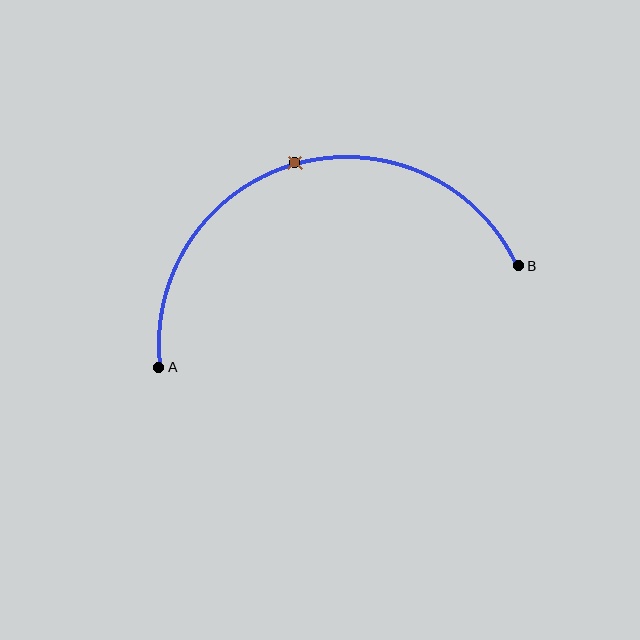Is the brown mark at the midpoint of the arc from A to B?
Yes. The brown mark lies on the arc at equal arc-length from both A and B — it is the arc midpoint.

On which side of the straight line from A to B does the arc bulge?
The arc bulges above the straight line connecting A and B.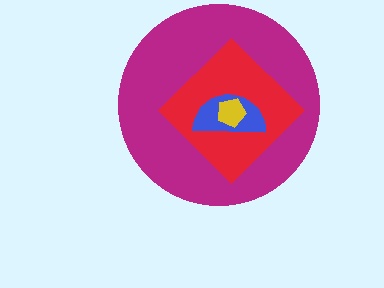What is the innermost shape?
The yellow pentagon.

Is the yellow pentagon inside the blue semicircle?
Yes.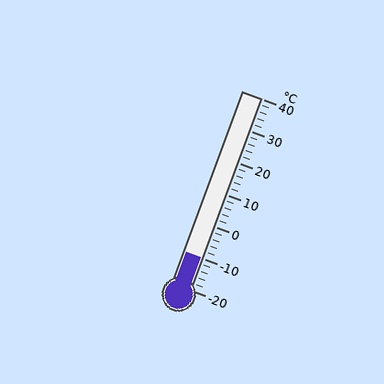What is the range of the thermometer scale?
The thermometer scale ranges from -20°C to 40°C.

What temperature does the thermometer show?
The thermometer shows approximately -10°C.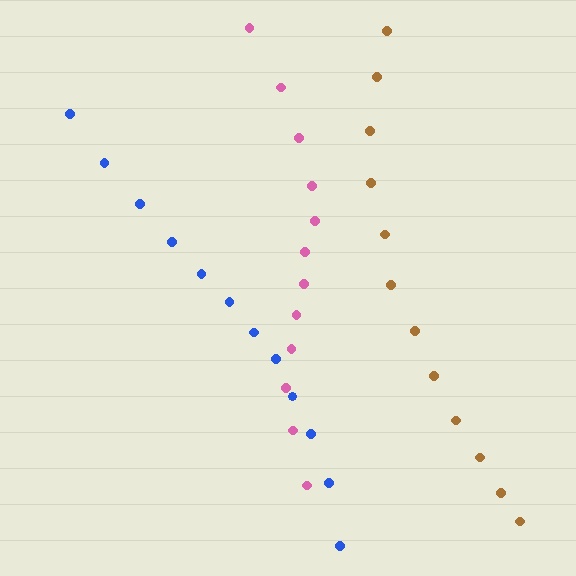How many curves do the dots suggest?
There are 3 distinct paths.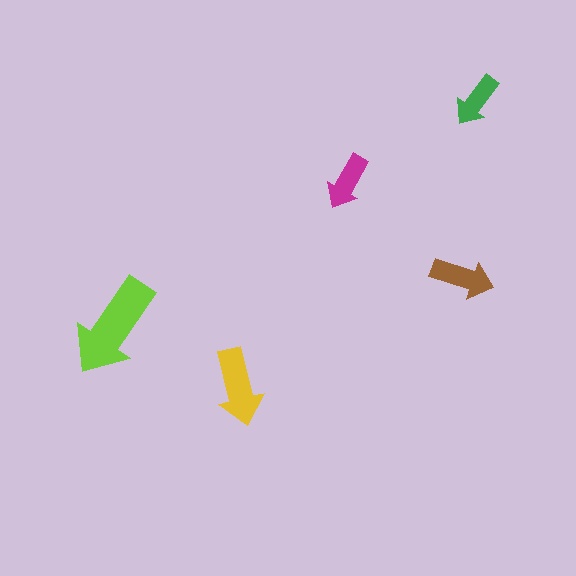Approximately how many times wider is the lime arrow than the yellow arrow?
About 1.5 times wider.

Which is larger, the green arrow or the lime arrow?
The lime one.